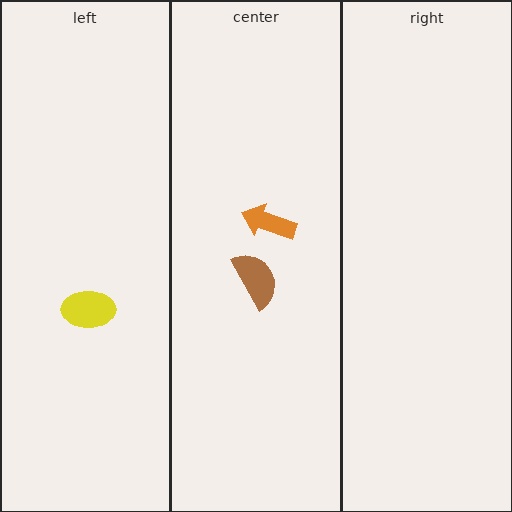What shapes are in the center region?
The orange arrow, the brown semicircle.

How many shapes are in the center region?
2.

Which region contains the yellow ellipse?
The left region.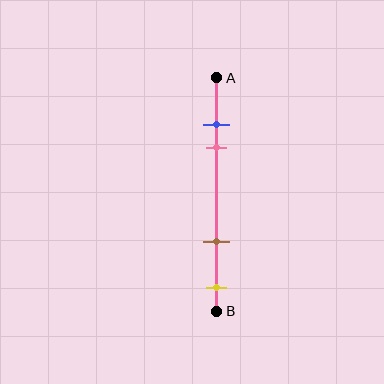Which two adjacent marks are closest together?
The blue and pink marks are the closest adjacent pair.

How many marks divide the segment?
There are 4 marks dividing the segment.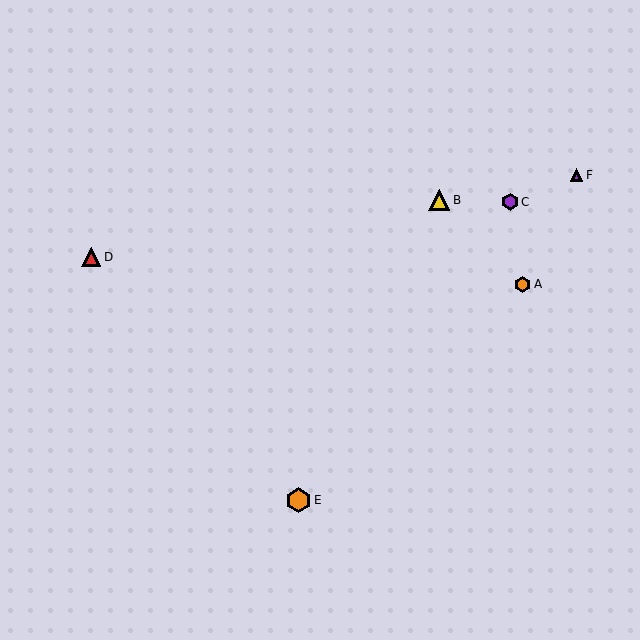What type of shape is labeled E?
Shape E is an orange hexagon.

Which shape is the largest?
The orange hexagon (labeled E) is the largest.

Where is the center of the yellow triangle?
The center of the yellow triangle is at (439, 200).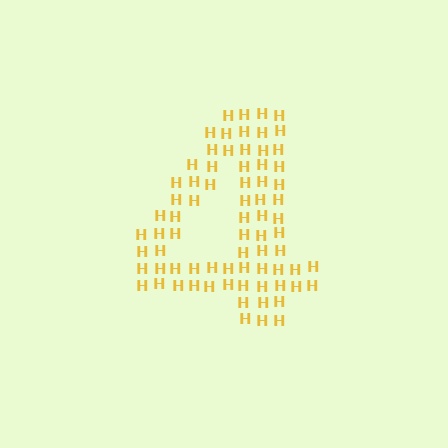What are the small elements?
The small elements are letter H's.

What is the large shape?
The large shape is the digit 4.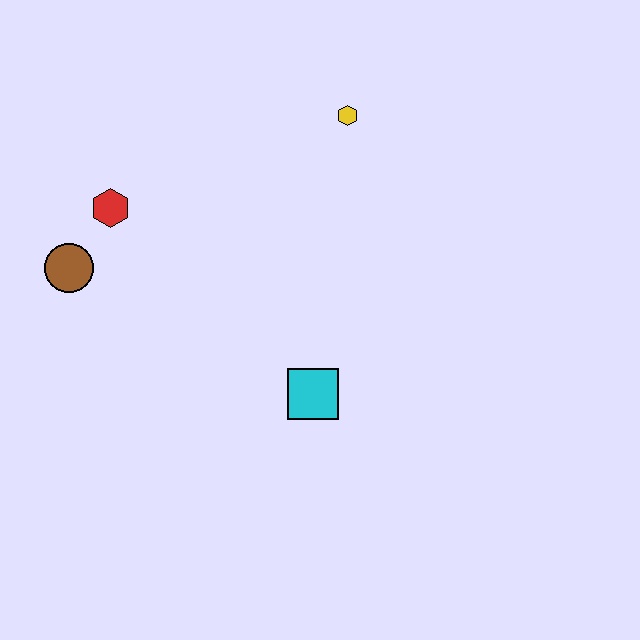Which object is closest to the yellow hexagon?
The red hexagon is closest to the yellow hexagon.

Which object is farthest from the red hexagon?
The cyan square is farthest from the red hexagon.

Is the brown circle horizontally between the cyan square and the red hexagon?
No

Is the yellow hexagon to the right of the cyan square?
Yes